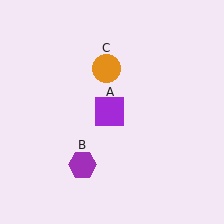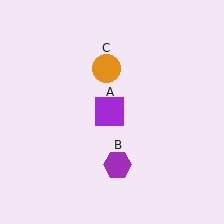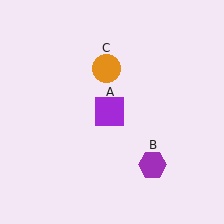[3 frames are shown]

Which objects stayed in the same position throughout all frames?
Purple square (object A) and orange circle (object C) remained stationary.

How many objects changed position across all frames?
1 object changed position: purple hexagon (object B).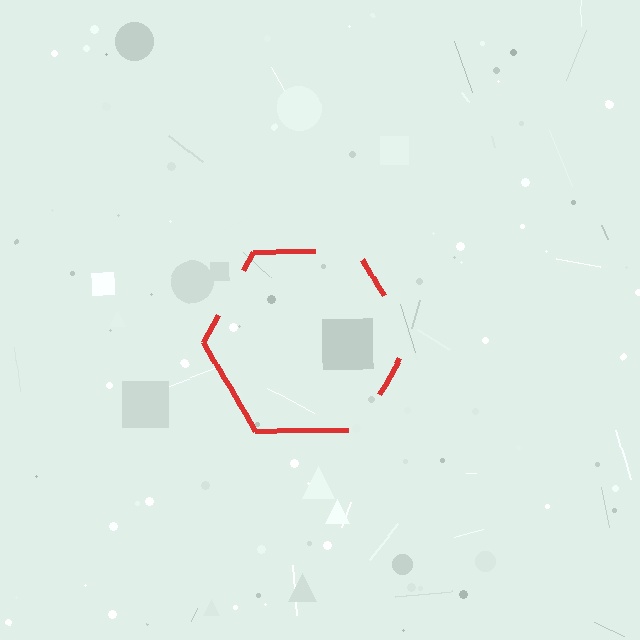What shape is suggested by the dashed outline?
The dashed outline suggests a hexagon.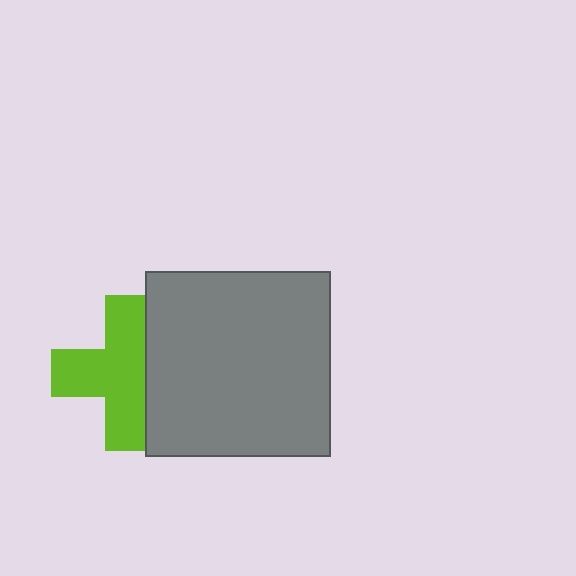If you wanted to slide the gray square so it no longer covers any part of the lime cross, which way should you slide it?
Slide it right — that is the most direct way to separate the two shapes.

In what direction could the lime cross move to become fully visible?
The lime cross could move left. That would shift it out from behind the gray square entirely.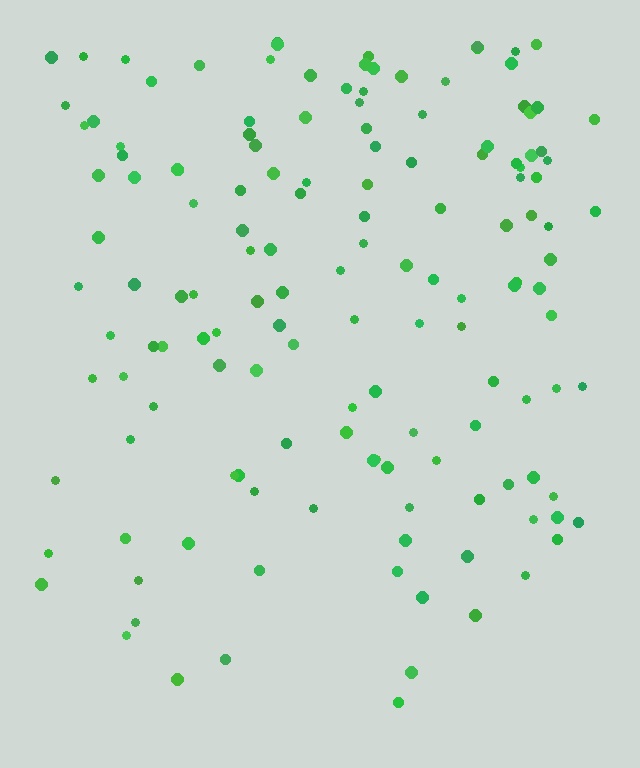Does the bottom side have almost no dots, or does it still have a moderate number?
Still a moderate number, just noticeably fewer than the top.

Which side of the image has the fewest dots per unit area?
The bottom.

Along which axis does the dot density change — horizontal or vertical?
Vertical.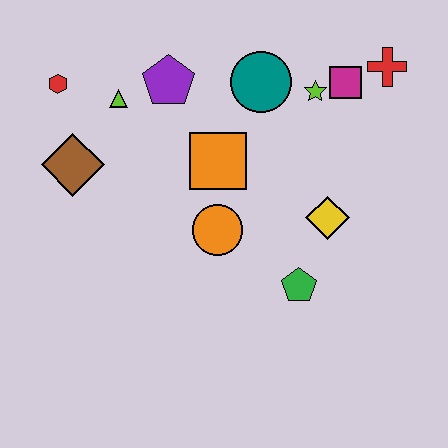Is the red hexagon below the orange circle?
No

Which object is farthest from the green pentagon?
The red hexagon is farthest from the green pentagon.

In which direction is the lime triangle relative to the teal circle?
The lime triangle is to the left of the teal circle.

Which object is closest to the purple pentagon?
The lime triangle is closest to the purple pentagon.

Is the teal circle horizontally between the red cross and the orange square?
Yes